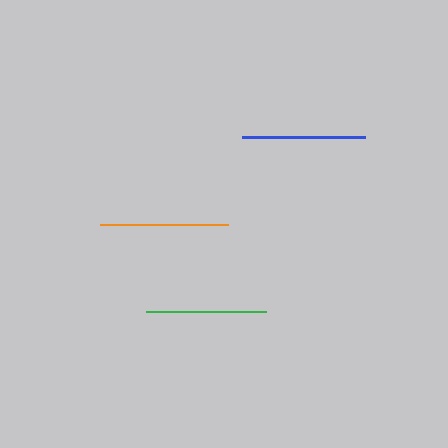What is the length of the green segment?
The green segment is approximately 120 pixels long.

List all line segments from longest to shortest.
From longest to shortest: orange, blue, green.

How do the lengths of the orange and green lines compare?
The orange and green lines are approximately the same length.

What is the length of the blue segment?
The blue segment is approximately 123 pixels long.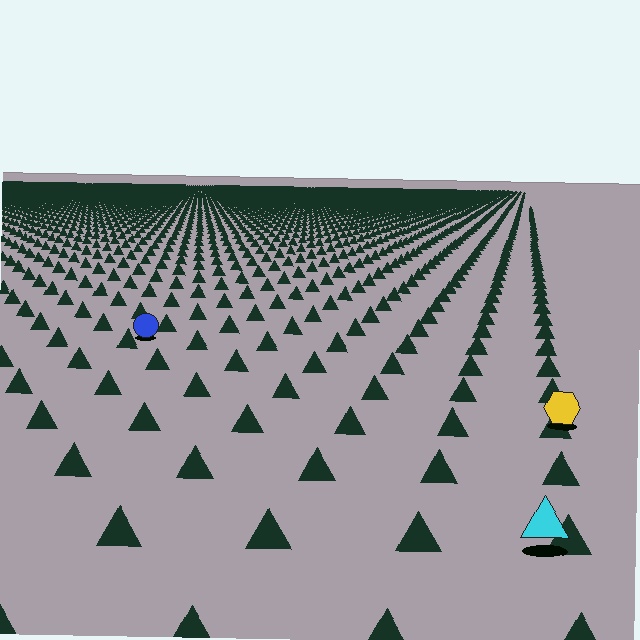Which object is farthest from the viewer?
The blue circle is farthest from the viewer. It appears smaller and the ground texture around it is denser.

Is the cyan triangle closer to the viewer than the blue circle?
Yes. The cyan triangle is closer — you can tell from the texture gradient: the ground texture is coarser near it.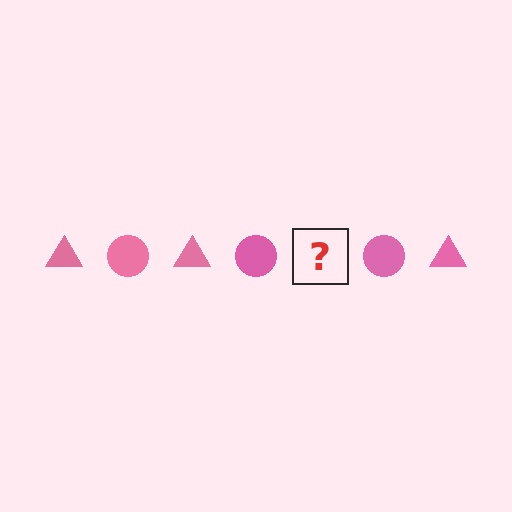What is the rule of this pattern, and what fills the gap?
The rule is that the pattern cycles through triangle, circle shapes in pink. The gap should be filled with a pink triangle.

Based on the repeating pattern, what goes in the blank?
The blank should be a pink triangle.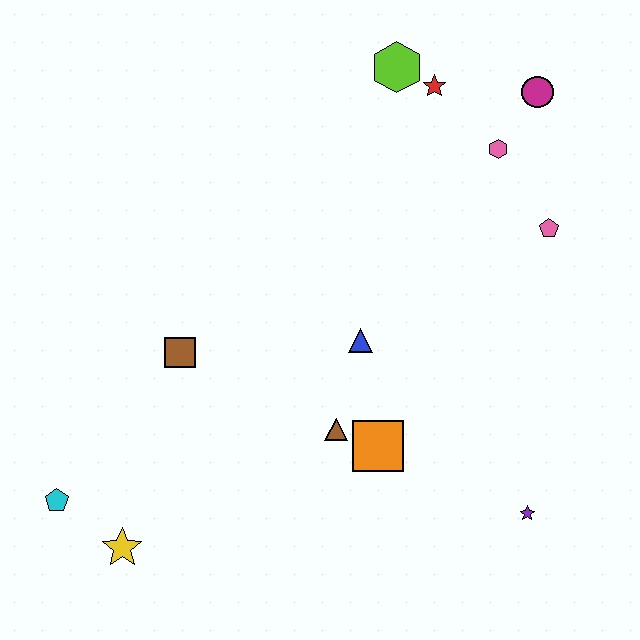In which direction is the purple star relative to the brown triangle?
The purple star is to the right of the brown triangle.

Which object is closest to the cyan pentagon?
The yellow star is closest to the cyan pentagon.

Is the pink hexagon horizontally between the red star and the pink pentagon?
Yes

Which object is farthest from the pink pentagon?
The cyan pentagon is farthest from the pink pentagon.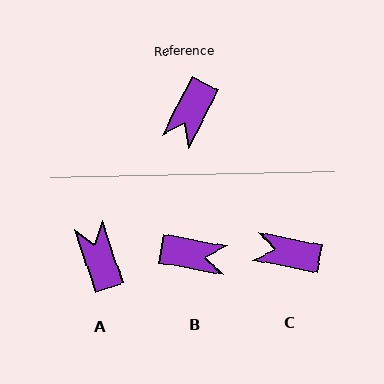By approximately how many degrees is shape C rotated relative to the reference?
Approximately 74 degrees clockwise.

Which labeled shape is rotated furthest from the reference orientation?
A, about 134 degrees away.